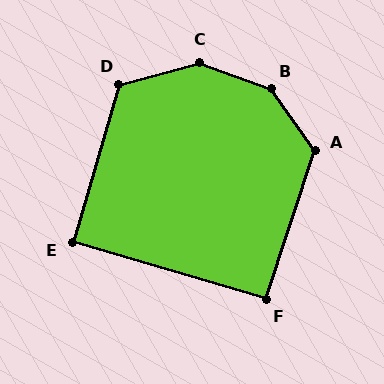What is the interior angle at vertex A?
Approximately 126 degrees (obtuse).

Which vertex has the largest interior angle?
B, at approximately 146 degrees.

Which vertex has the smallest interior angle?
E, at approximately 90 degrees.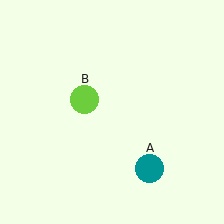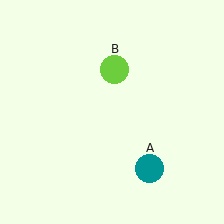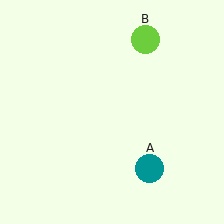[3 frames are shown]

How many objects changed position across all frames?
1 object changed position: lime circle (object B).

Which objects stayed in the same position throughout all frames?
Teal circle (object A) remained stationary.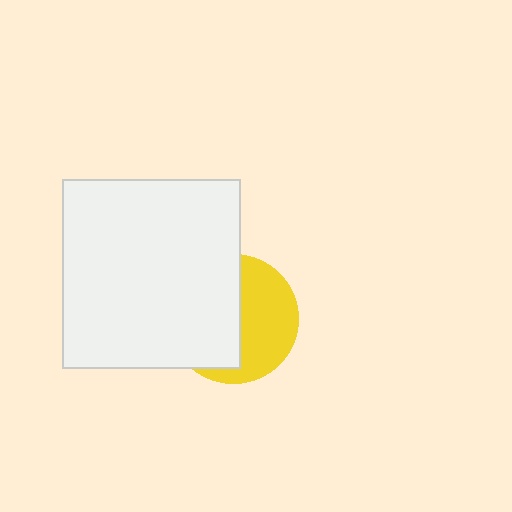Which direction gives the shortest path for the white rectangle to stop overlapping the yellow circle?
Moving left gives the shortest separation.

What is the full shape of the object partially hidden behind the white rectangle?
The partially hidden object is a yellow circle.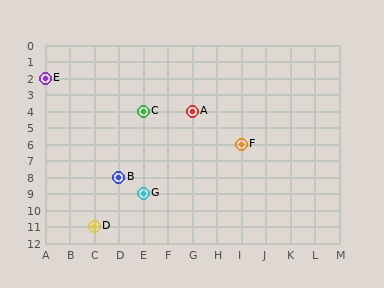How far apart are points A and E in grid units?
Points A and E are 6 columns and 2 rows apart (about 6.3 grid units diagonally).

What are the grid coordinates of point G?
Point G is at grid coordinates (E, 9).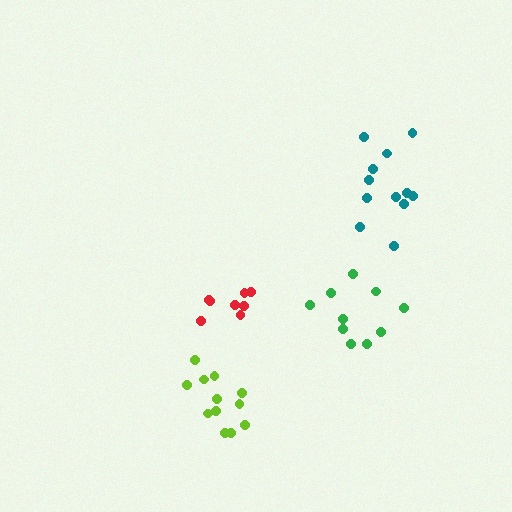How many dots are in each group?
Group 1: 8 dots, Group 2: 12 dots, Group 3: 10 dots, Group 4: 12 dots (42 total).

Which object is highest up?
The teal cluster is topmost.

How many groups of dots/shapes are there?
There are 4 groups.